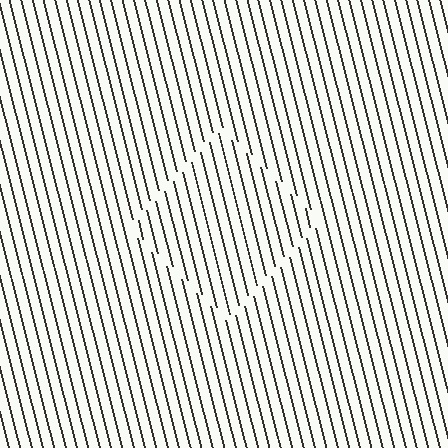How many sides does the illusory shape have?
4 sides — the line-ends trace a square.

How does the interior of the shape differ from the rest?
The interior of the shape contains the same grating, shifted by half a period — the contour is defined by the phase discontinuity where line-ends from the inner and outer gratings abut.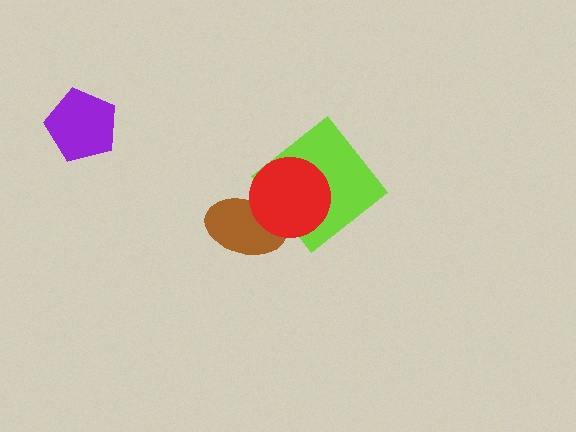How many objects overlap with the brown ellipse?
1 object overlaps with the brown ellipse.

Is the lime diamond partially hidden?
Yes, it is partially covered by another shape.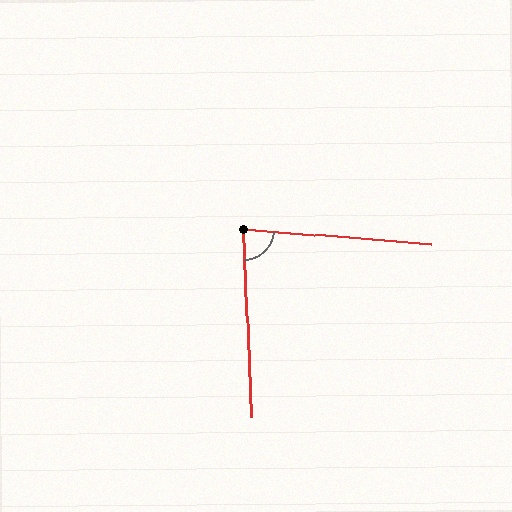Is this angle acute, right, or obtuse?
It is acute.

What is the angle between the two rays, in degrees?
Approximately 83 degrees.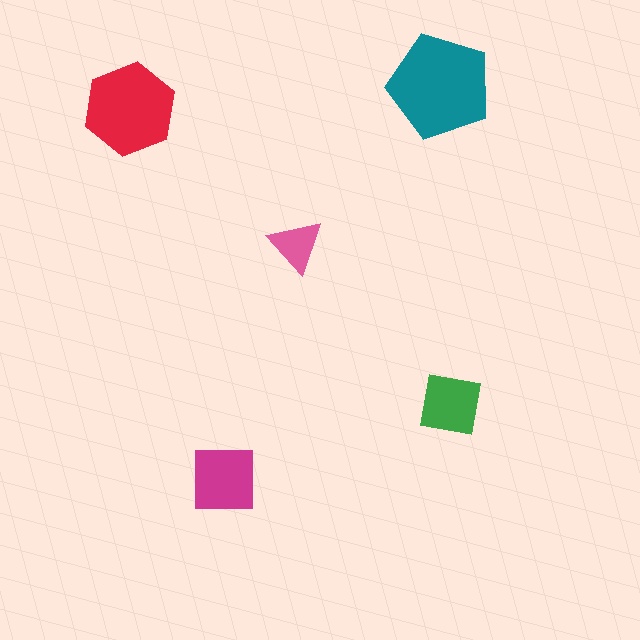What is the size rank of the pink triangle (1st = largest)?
5th.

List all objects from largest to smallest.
The teal pentagon, the red hexagon, the magenta square, the green square, the pink triangle.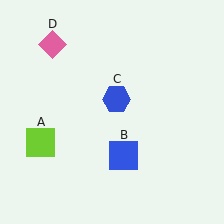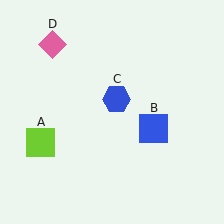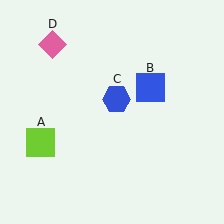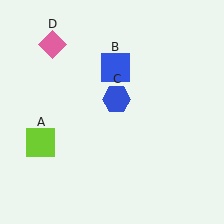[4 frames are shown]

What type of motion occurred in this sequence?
The blue square (object B) rotated counterclockwise around the center of the scene.